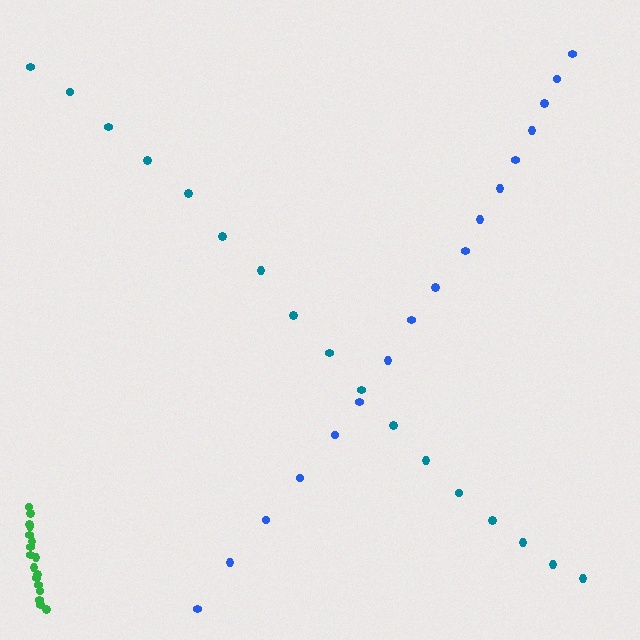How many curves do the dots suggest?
There are 3 distinct paths.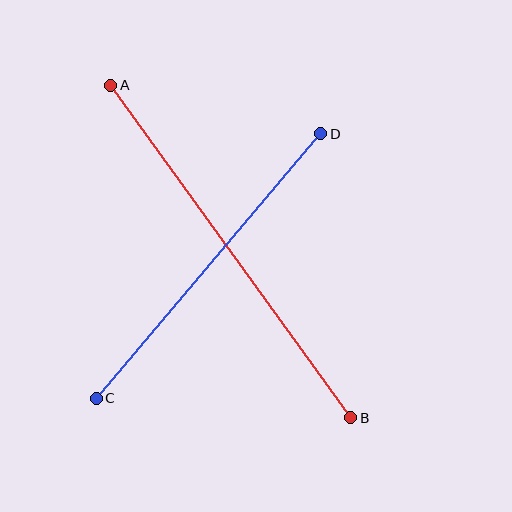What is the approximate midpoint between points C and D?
The midpoint is at approximately (209, 266) pixels.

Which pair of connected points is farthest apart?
Points A and B are farthest apart.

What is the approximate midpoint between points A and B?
The midpoint is at approximately (231, 251) pixels.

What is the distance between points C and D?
The distance is approximately 347 pixels.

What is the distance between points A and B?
The distance is approximately 410 pixels.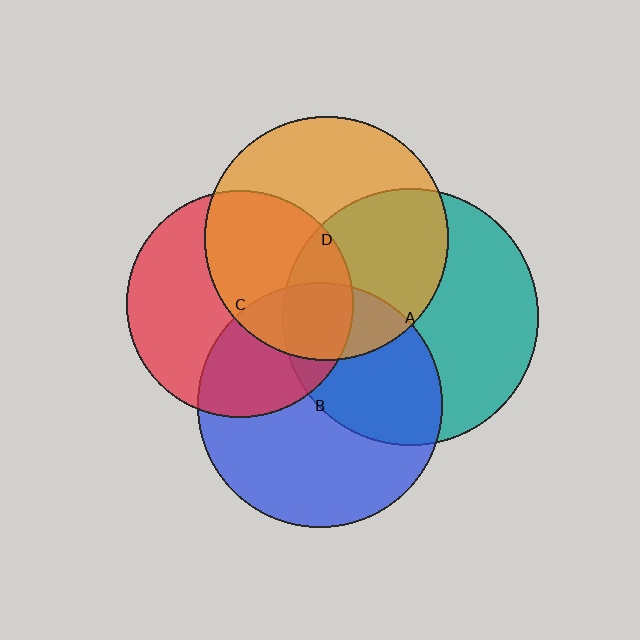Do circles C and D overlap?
Yes.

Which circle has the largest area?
Circle A (teal).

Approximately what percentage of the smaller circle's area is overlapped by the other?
Approximately 45%.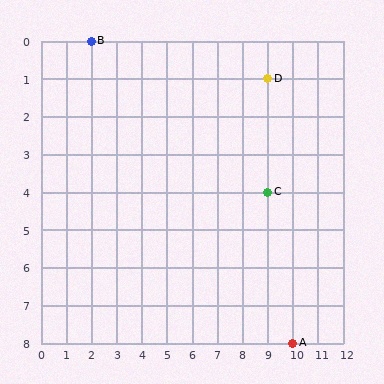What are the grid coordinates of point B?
Point B is at grid coordinates (2, 0).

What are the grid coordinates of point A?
Point A is at grid coordinates (10, 8).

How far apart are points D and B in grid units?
Points D and B are 7 columns and 1 row apart (about 7.1 grid units diagonally).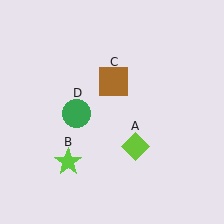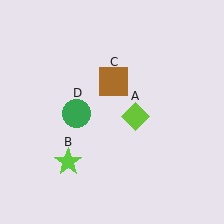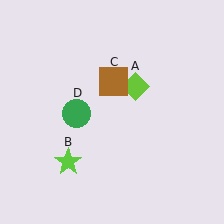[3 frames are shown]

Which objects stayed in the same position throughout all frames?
Lime star (object B) and brown square (object C) and green circle (object D) remained stationary.